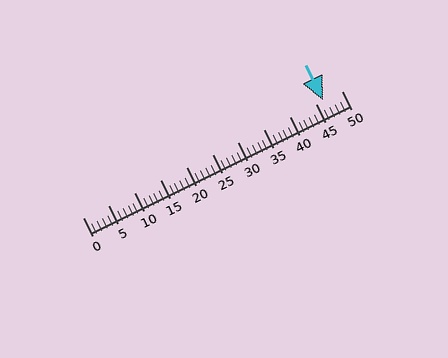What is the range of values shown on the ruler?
The ruler shows values from 0 to 50.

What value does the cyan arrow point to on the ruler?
The cyan arrow points to approximately 46.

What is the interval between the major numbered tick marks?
The major tick marks are spaced 5 units apart.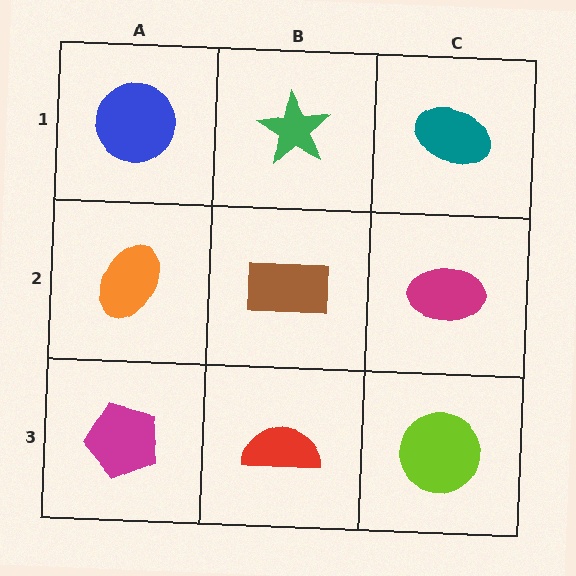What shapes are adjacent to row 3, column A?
An orange ellipse (row 2, column A), a red semicircle (row 3, column B).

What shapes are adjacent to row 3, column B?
A brown rectangle (row 2, column B), a magenta pentagon (row 3, column A), a lime circle (row 3, column C).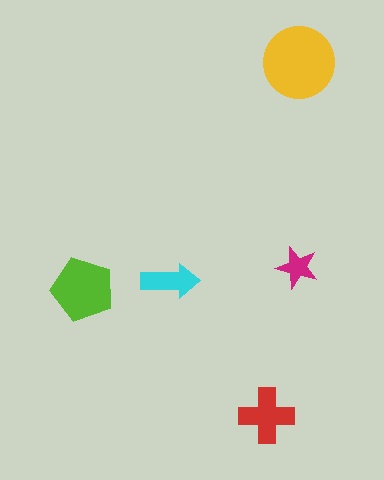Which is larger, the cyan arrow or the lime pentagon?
The lime pentagon.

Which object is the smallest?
The magenta star.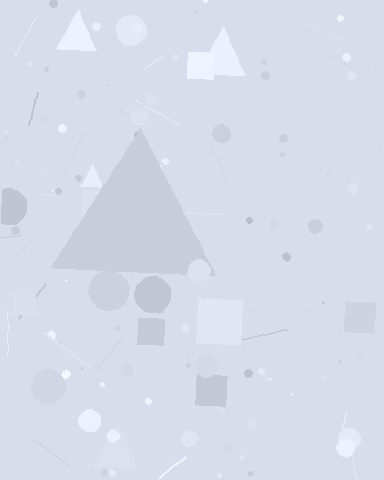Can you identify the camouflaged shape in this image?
The camouflaged shape is a triangle.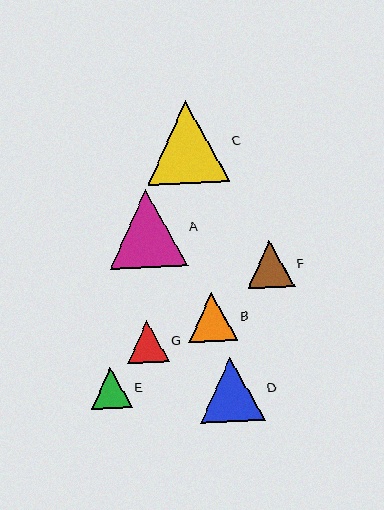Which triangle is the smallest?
Triangle E is the smallest with a size of approximately 40 pixels.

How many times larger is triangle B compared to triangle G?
Triangle B is approximately 1.2 times the size of triangle G.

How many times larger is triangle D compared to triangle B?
Triangle D is approximately 1.3 times the size of triangle B.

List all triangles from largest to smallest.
From largest to smallest: C, A, D, B, F, G, E.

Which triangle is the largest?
Triangle C is the largest with a size of approximately 82 pixels.